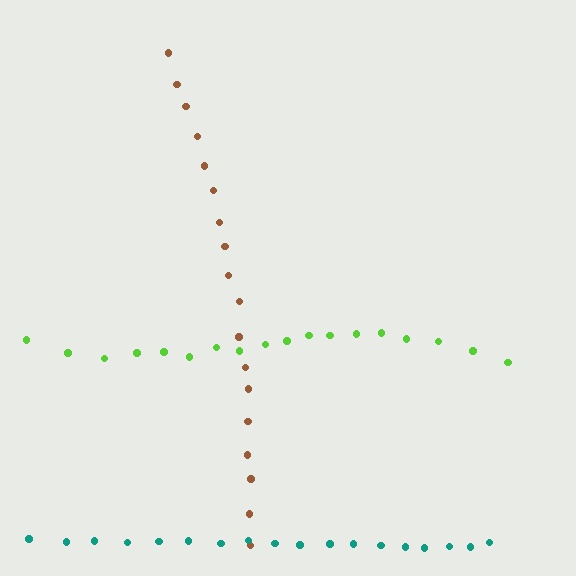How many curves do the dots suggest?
There are 3 distinct paths.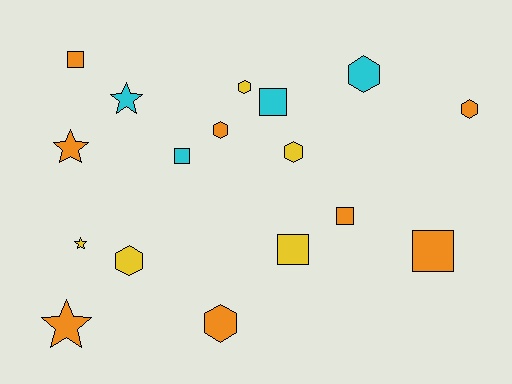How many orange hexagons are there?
There are 3 orange hexagons.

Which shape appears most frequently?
Hexagon, with 7 objects.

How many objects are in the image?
There are 17 objects.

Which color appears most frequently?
Orange, with 8 objects.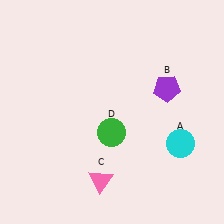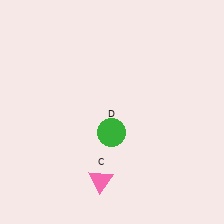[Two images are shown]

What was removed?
The purple pentagon (B), the cyan circle (A) were removed in Image 2.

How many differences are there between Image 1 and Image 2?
There are 2 differences between the two images.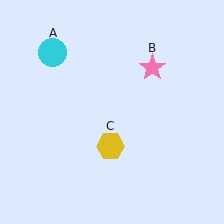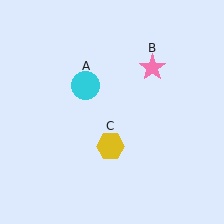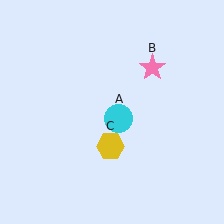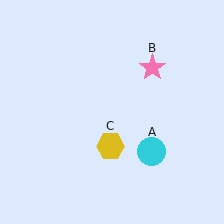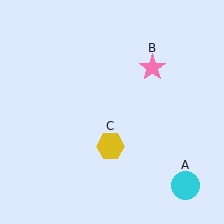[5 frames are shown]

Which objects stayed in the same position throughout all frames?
Pink star (object B) and yellow hexagon (object C) remained stationary.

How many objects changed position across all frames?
1 object changed position: cyan circle (object A).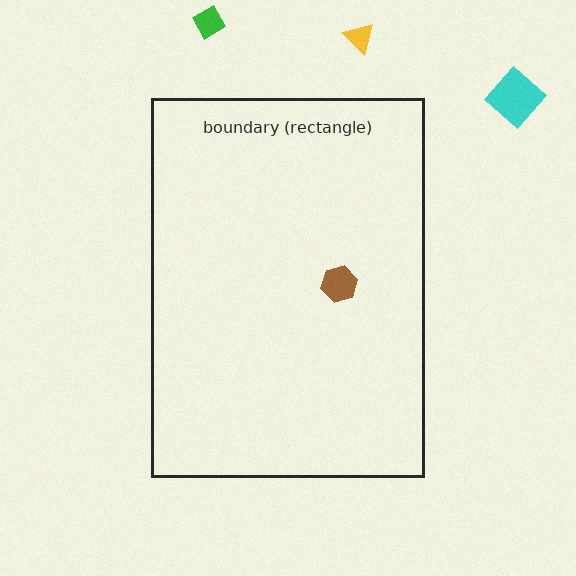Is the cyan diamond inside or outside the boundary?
Outside.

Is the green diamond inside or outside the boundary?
Outside.